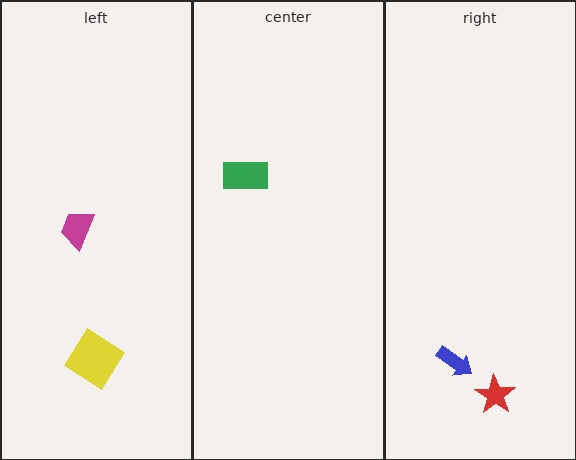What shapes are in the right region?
The red star, the blue arrow.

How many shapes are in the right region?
2.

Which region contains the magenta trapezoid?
The left region.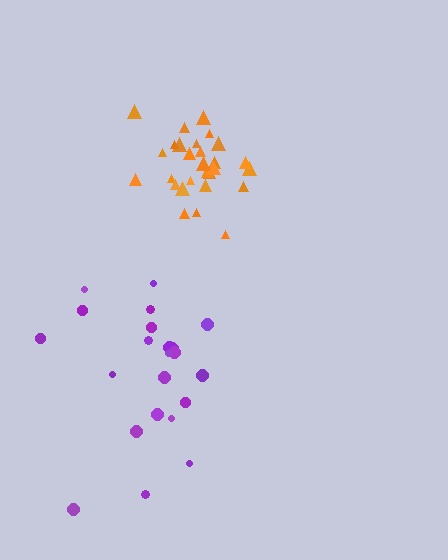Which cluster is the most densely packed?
Orange.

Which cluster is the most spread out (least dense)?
Purple.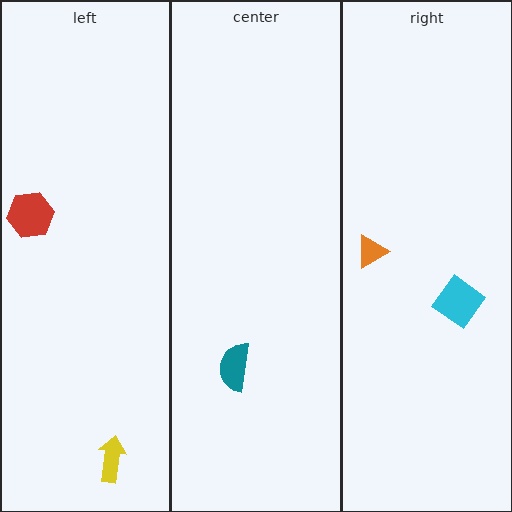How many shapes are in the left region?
2.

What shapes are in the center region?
The teal semicircle.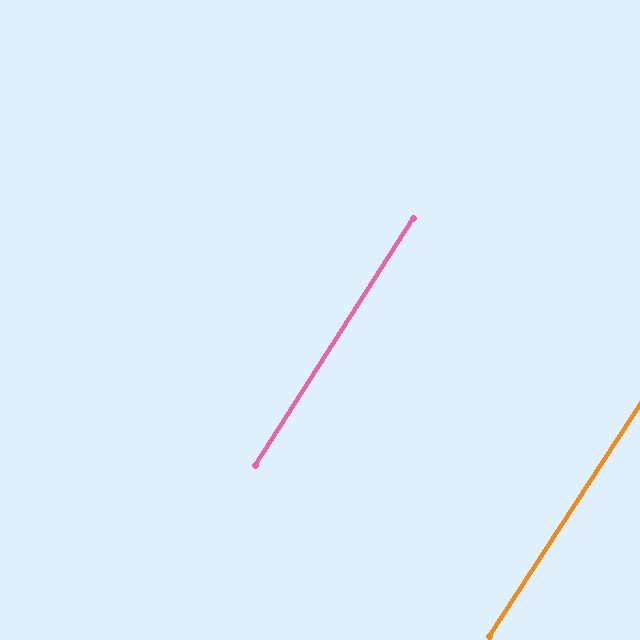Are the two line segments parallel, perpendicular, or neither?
Parallel — their directions differ by only 0.7°.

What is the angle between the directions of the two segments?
Approximately 1 degree.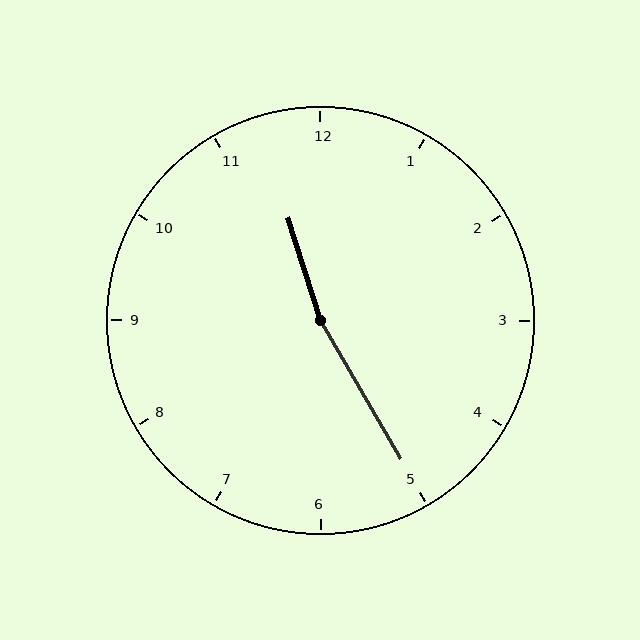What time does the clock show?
11:25.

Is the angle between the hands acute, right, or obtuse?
It is obtuse.